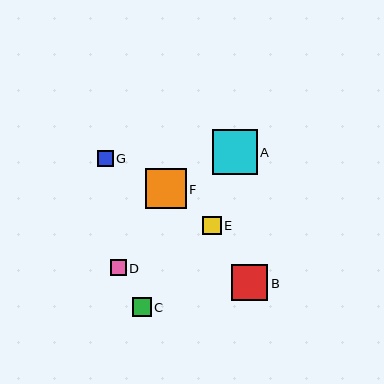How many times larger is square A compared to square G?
Square A is approximately 2.9 times the size of square G.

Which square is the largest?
Square A is the largest with a size of approximately 45 pixels.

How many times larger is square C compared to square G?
Square C is approximately 1.2 times the size of square G.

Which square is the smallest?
Square G is the smallest with a size of approximately 16 pixels.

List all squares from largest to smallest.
From largest to smallest: A, F, B, C, E, D, G.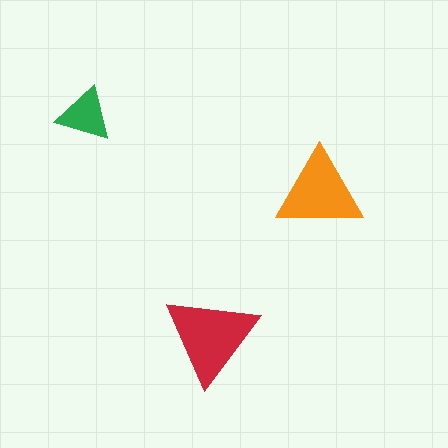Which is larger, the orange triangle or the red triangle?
The red one.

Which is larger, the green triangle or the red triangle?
The red one.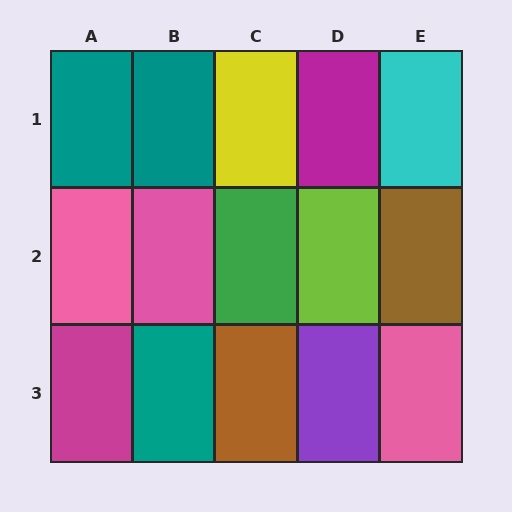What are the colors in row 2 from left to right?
Pink, pink, green, lime, brown.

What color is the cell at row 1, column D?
Magenta.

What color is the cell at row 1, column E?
Cyan.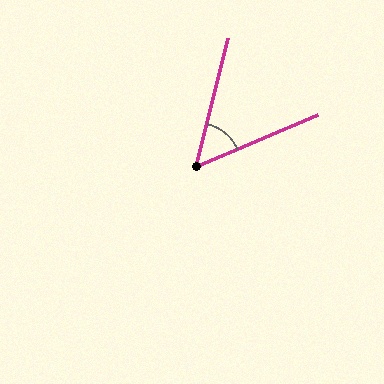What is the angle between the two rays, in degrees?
Approximately 53 degrees.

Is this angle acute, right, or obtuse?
It is acute.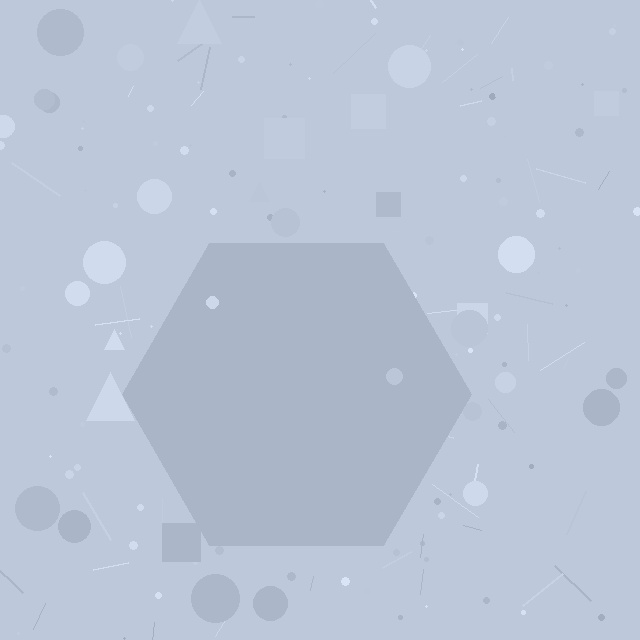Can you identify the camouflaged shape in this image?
The camouflaged shape is a hexagon.